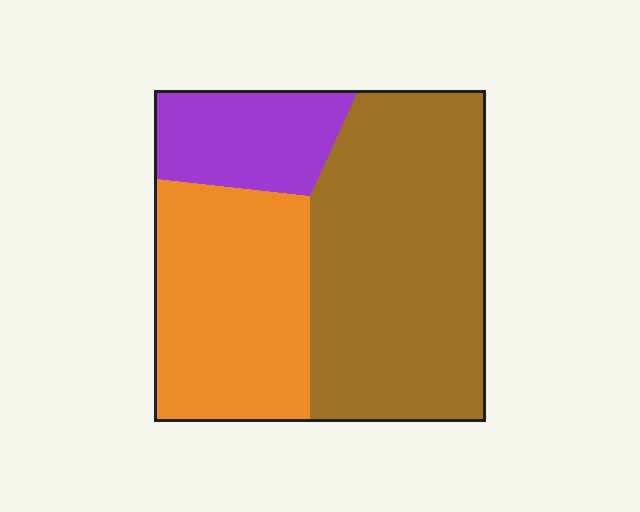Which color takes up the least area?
Purple, at roughly 15%.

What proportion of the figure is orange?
Orange takes up about one third (1/3) of the figure.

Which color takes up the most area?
Brown, at roughly 50%.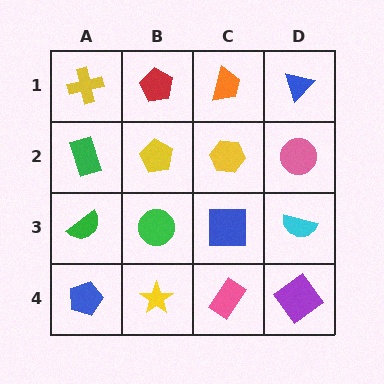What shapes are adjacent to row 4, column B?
A green circle (row 3, column B), a blue pentagon (row 4, column A), a pink rectangle (row 4, column C).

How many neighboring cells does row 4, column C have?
3.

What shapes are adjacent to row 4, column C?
A blue square (row 3, column C), a yellow star (row 4, column B), a purple diamond (row 4, column D).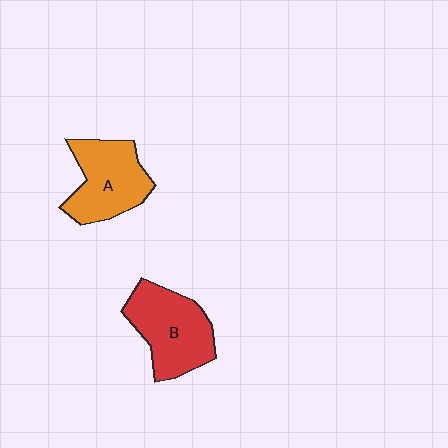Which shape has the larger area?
Shape B (red).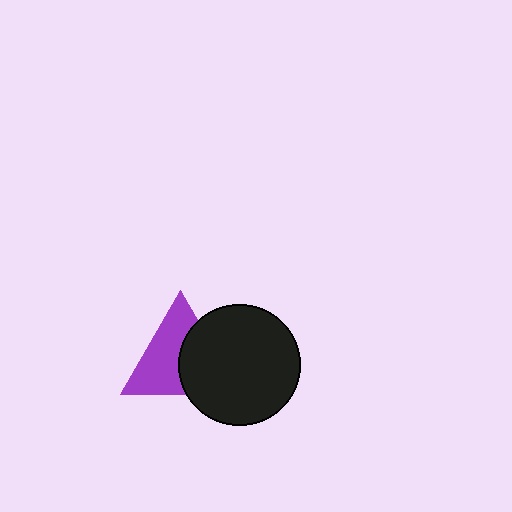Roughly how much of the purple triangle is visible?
About half of it is visible (roughly 57%).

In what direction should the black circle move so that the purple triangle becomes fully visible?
The black circle should move right. That is the shortest direction to clear the overlap and leave the purple triangle fully visible.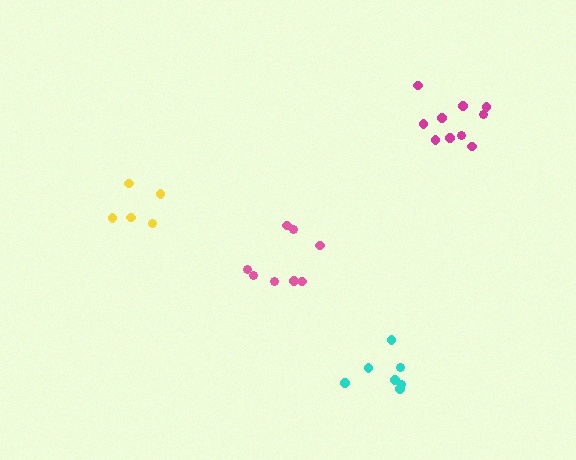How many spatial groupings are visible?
There are 4 spatial groupings.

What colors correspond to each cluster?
The clusters are colored: yellow, magenta, cyan, pink.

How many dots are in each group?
Group 1: 5 dots, Group 2: 10 dots, Group 3: 7 dots, Group 4: 8 dots (30 total).